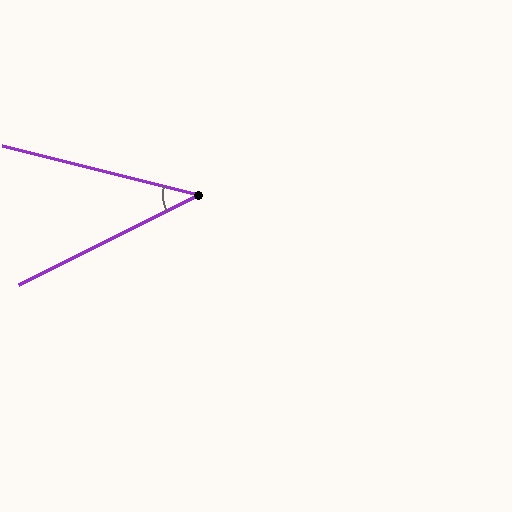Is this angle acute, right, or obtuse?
It is acute.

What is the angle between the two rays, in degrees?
Approximately 41 degrees.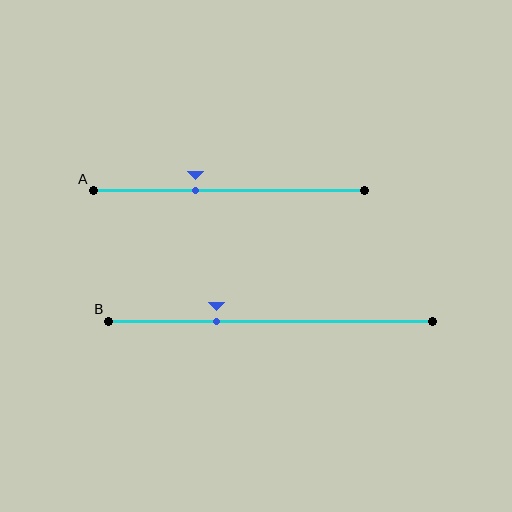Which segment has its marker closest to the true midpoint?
Segment A has its marker closest to the true midpoint.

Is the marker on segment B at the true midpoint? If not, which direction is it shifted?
No, the marker on segment B is shifted to the left by about 17% of the segment length.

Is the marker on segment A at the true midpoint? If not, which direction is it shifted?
No, the marker on segment A is shifted to the left by about 12% of the segment length.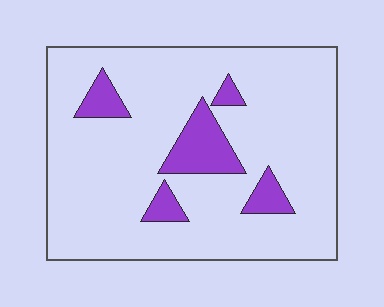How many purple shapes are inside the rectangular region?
5.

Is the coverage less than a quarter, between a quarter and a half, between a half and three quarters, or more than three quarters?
Less than a quarter.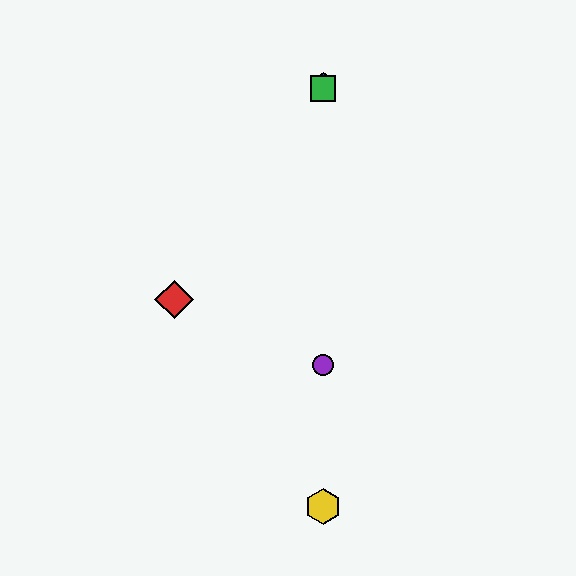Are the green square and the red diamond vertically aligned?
No, the green square is at x≈323 and the red diamond is at x≈174.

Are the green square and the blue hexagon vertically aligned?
Yes, both are at x≈323.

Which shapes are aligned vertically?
The blue hexagon, the green square, the yellow hexagon, the purple circle are aligned vertically.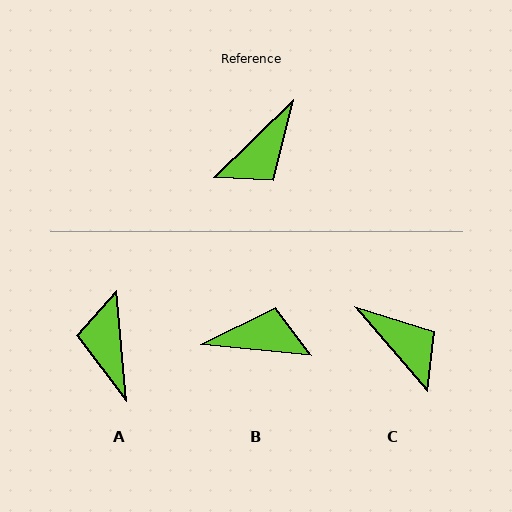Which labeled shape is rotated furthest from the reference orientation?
B, about 130 degrees away.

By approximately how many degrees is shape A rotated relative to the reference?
Approximately 128 degrees clockwise.